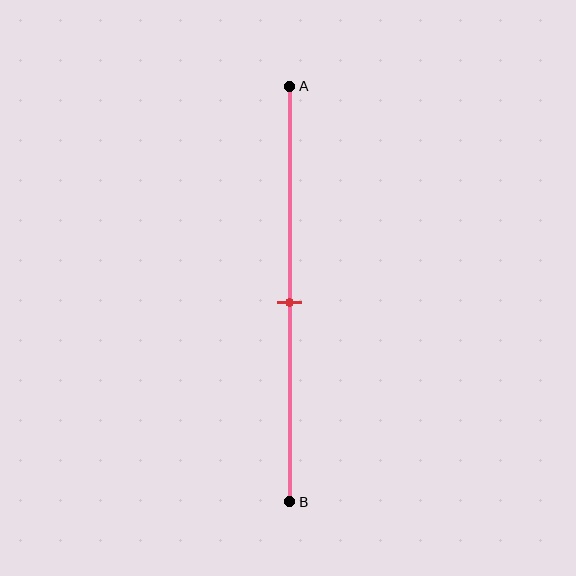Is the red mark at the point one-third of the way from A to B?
No, the mark is at about 50% from A, not at the 33% one-third point.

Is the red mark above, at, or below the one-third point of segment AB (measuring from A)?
The red mark is below the one-third point of segment AB.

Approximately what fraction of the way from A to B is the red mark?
The red mark is approximately 50% of the way from A to B.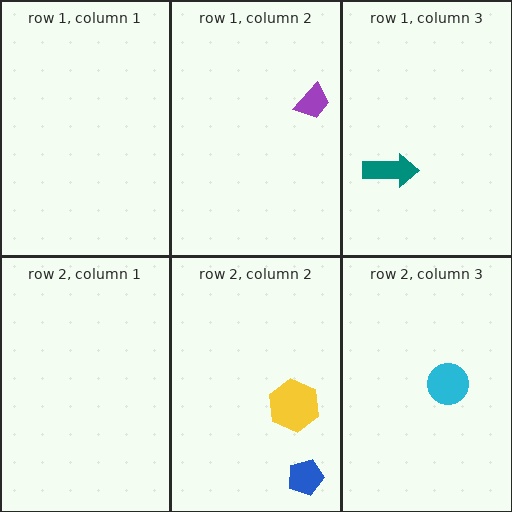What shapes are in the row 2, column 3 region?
The cyan circle.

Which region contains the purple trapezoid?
The row 1, column 2 region.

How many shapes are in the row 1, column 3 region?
1.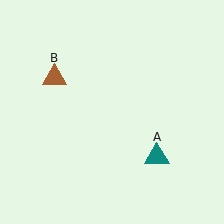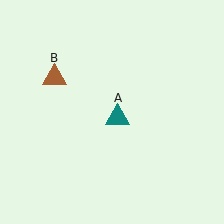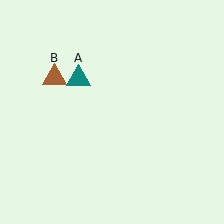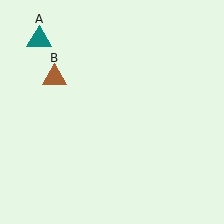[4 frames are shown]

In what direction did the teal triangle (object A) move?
The teal triangle (object A) moved up and to the left.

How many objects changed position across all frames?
1 object changed position: teal triangle (object A).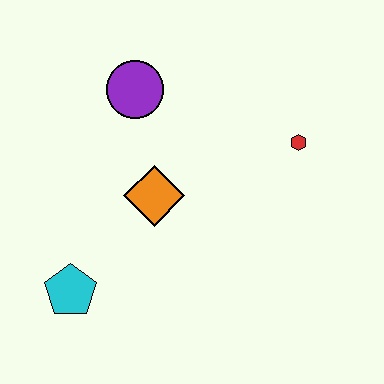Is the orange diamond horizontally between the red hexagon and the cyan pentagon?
Yes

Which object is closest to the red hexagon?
The orange diamond is closest to the red hexagon.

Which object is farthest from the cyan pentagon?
The red hexagon is farthest from the cyan pentagon.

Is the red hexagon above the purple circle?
No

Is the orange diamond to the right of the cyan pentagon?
Yes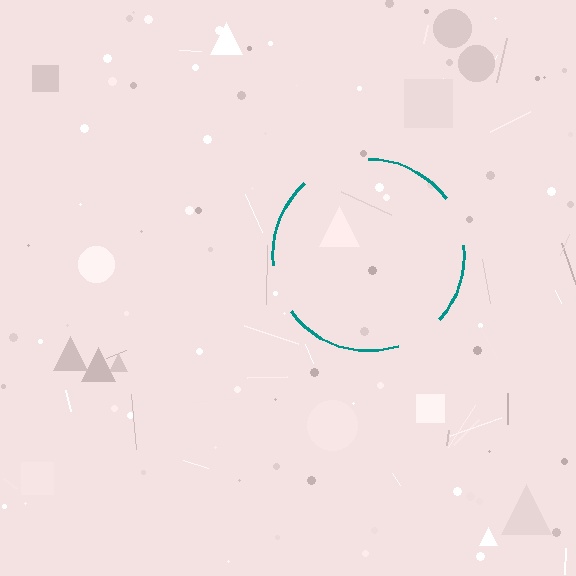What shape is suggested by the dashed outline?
The dashed outline suggests a circle.